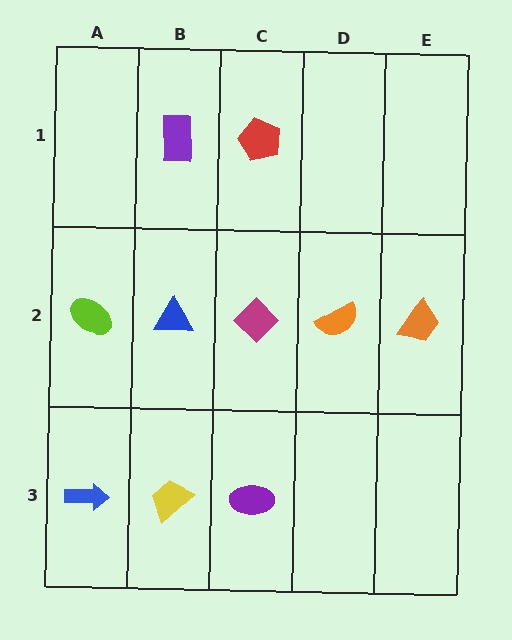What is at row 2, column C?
A magenta diamond.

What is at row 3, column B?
A yellow trapezoid.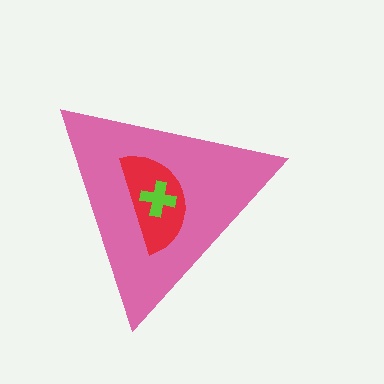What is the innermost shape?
The lime cross.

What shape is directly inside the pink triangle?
The red semicircle.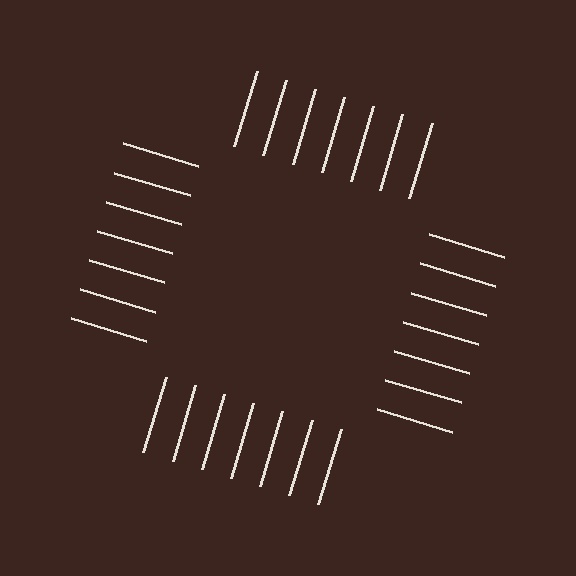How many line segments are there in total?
28 — 7 along each of the 4 edges.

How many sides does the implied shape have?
4 sides — the line-ends trace a square.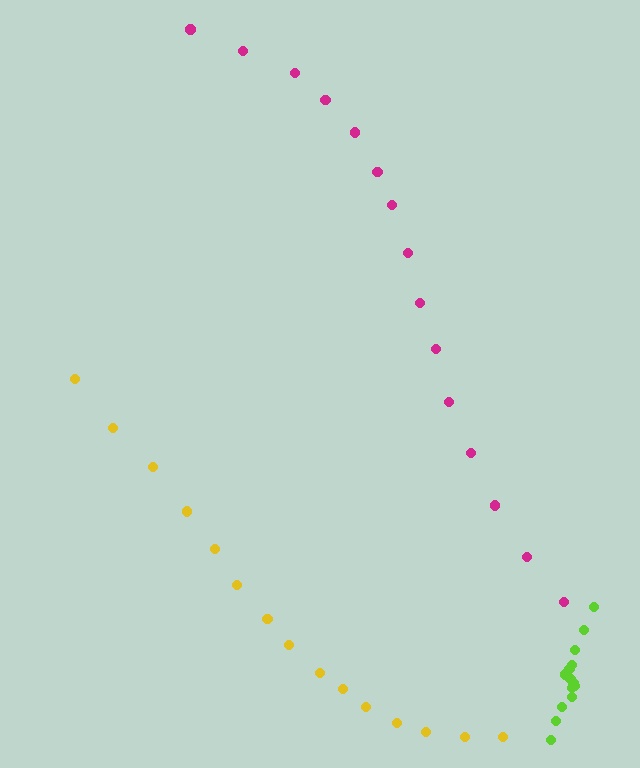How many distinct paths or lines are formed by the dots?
There are 3 distinct paths.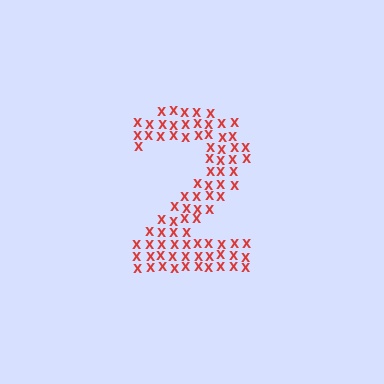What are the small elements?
The small elements are letter X's.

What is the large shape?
The large shape is the digit 2.